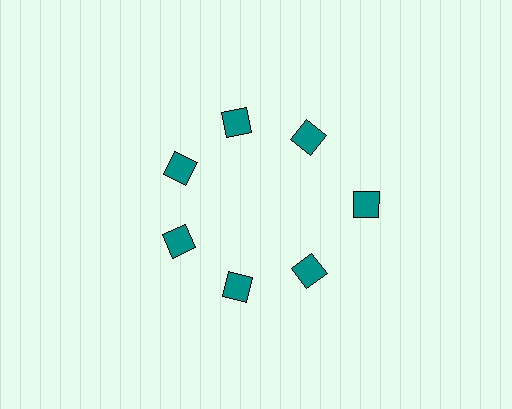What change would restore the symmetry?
The symmetry would be restored by moving it inward, back onto the ring so that all 7 diamonds sit at equal angles and equal distance from the center.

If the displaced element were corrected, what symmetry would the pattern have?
It would have 7-fold rotational symmetry — the pattern would map onto itself every 51 degrees.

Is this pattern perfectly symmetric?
No. The 7 teal diamonds are arranged in a ring, but one element near the 3 o'clock position is pushed outward from the center, breaking the 7-fold rotational symmetry.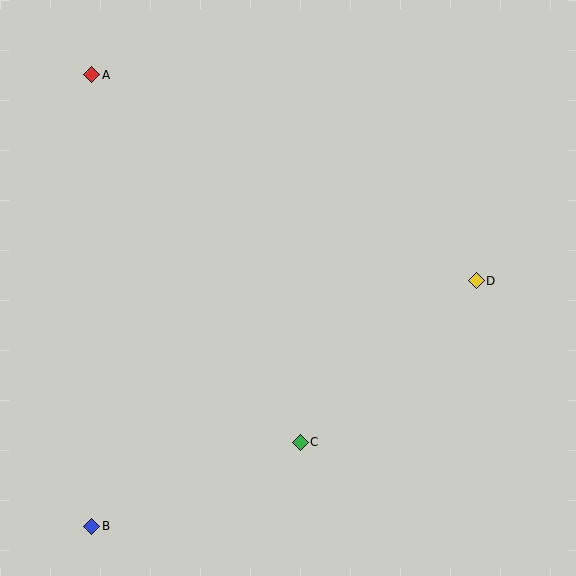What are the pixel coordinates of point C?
Point C is at (300, 442).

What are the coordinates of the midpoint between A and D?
The midpoint between A and D is at (284, 178).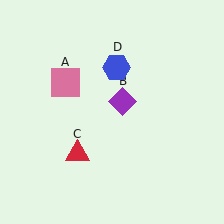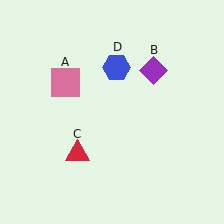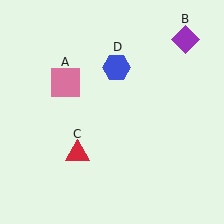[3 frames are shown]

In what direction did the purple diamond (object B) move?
The purple diamond (object B) moved up and to the right.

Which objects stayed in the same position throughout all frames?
Pink square (object A) and red triangle (object C) and blue hexagon (object D) remained stationary.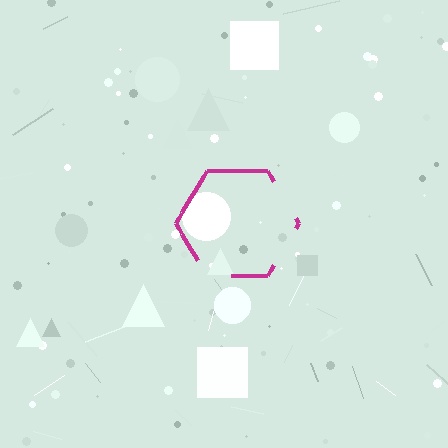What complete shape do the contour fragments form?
The contour fragments form a hexagon.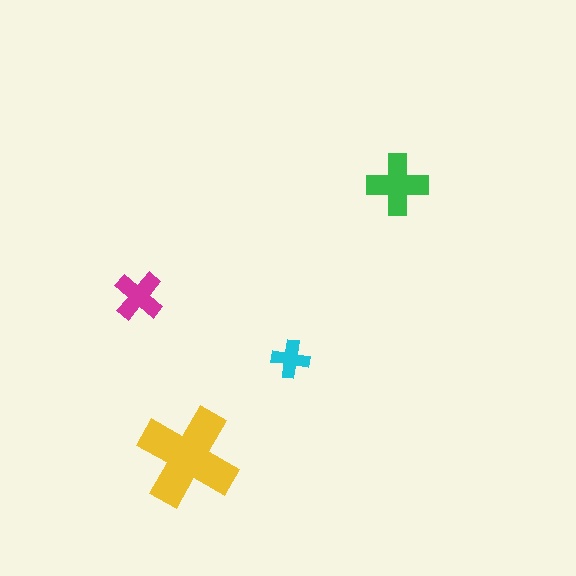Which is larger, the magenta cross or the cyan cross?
The magenta one.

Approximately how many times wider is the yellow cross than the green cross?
About 1.5 times wider.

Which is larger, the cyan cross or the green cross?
The green one.